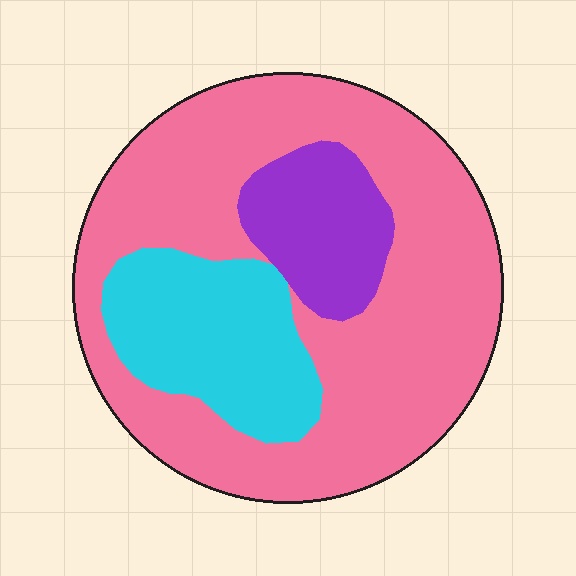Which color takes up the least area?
Purple, at roughly 15%.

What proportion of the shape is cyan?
Cyan covers 20% of the shape.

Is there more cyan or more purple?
Cyan.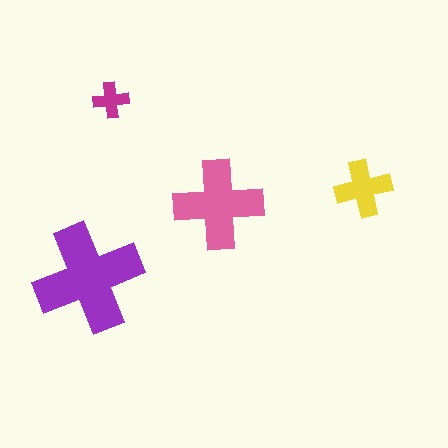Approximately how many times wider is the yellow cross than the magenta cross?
About 1.5 times wider.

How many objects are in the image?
There are 4 objects in the image.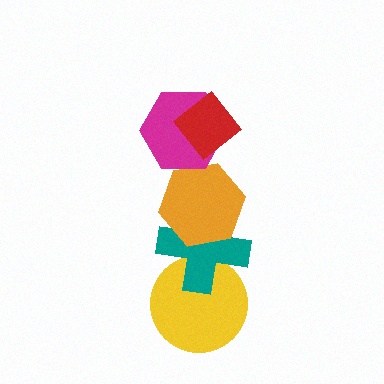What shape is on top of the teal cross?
The orange hexagon is on top of the teal cross.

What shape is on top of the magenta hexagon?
The red diamond is on top of the magenta hexagon.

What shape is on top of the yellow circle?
The teal cross is on top of the yellow circle.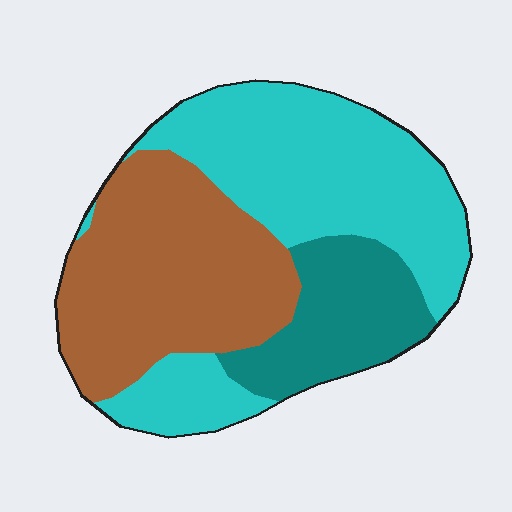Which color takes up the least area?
Teal, at roughly 20%.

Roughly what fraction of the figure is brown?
Brown covers around 35% of the figure.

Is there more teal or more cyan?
Cyan.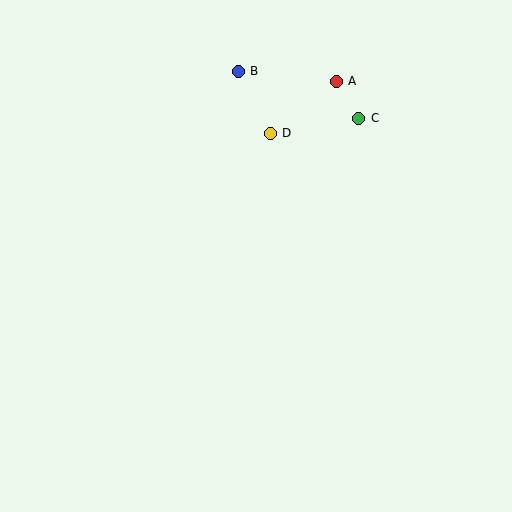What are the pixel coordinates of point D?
Point D is at (270, 133).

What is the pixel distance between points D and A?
The distance between D and A is 84 pixels.